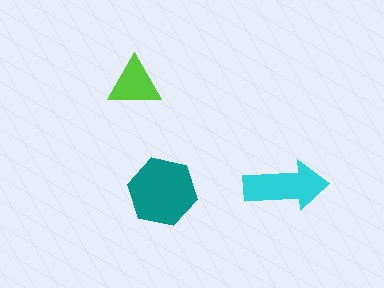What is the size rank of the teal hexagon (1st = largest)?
1st.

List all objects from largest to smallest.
The teal hexagon, the cyan arrow, the lime triangle.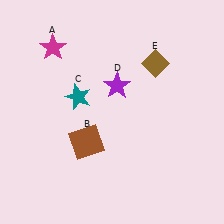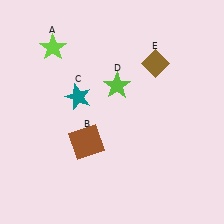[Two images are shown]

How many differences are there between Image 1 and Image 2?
There are 2 differences between the two images.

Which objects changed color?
A changed from magenta to lime. D changed from purple to lime.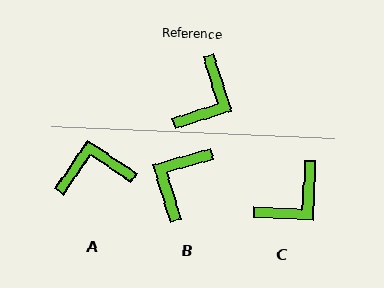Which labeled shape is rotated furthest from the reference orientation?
B, about 179 degrees away.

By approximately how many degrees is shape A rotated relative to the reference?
Approximately 128 degrees counter-clockwise.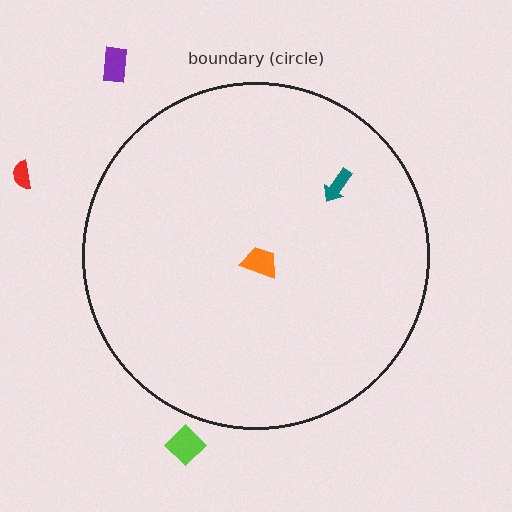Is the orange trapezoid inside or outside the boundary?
Inside.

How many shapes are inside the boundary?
2 inside, 3 outside.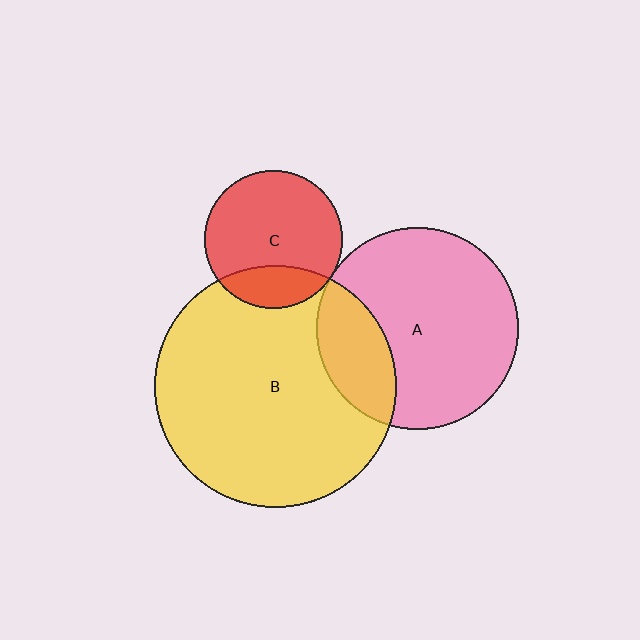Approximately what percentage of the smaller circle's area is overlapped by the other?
Approximately 25%.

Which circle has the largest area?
Circle B (yellow).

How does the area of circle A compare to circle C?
Approximately 2.1 times.